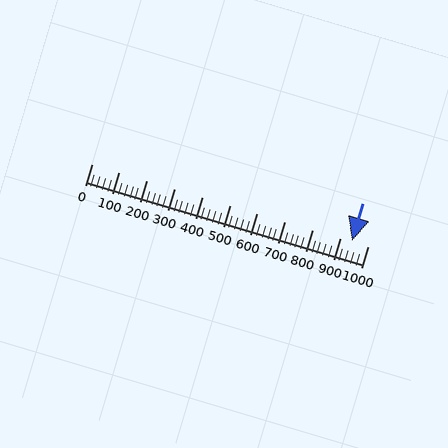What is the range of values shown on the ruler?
The ruler shows values from 0 to 1000.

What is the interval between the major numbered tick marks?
The major tick marks are spaced 100 units apart.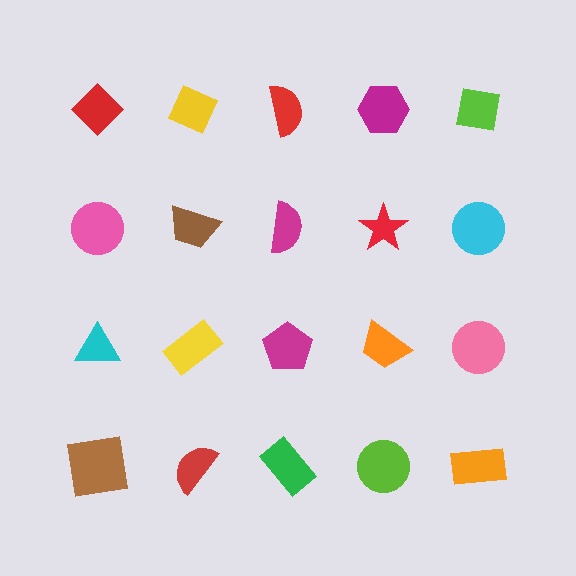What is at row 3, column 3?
A magenta pentagon.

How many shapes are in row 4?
5 shapes.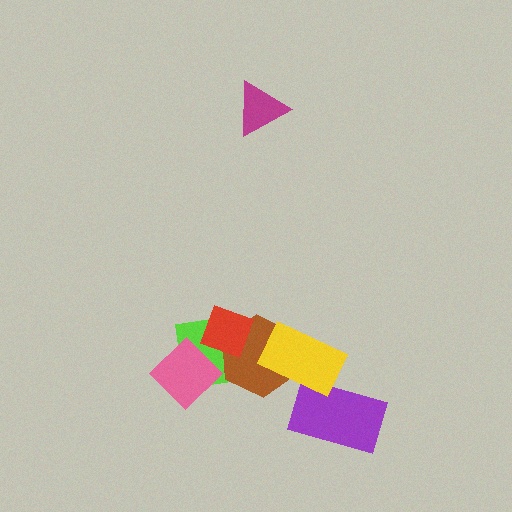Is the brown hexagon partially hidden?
Yes, it is partially covered by another shape.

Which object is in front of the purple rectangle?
The yellow rectangle is in front of the purple rectangle.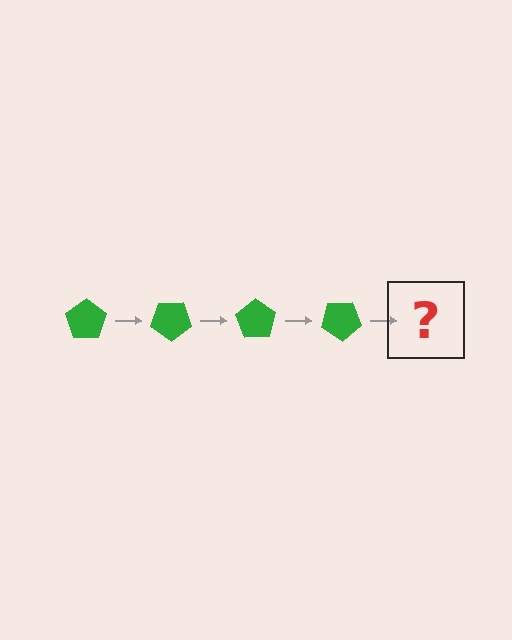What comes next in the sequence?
The next element should be a green pentagon rotated 140 degrees.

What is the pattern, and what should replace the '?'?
The pattern is that the pentagon rotates 35 degrees each step. The '?' should be a green pentagon rotated 140 degrees.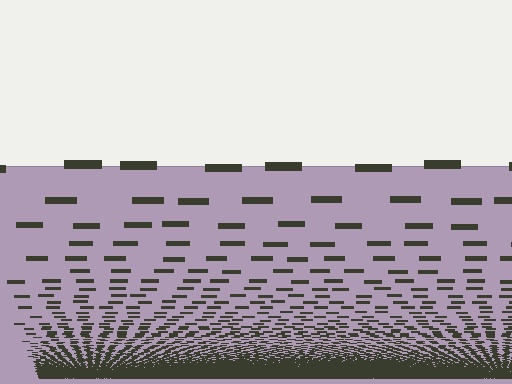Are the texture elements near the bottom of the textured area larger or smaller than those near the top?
Smaller. The gradient is inverted — elements near the bottom are smaller and denser.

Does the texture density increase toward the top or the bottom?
Density increases toward the bottom.